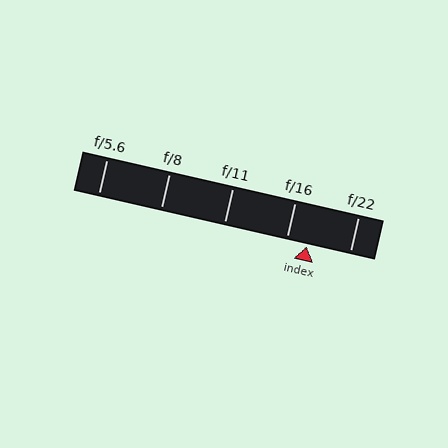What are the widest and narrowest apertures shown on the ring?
The widest aperture shown is f/5.6 and the narrowest is f/22.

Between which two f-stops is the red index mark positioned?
The index mark is between f/16 and f/22.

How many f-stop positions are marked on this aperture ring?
There are 5 f-stop positions marked.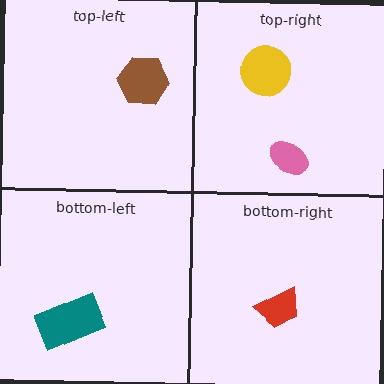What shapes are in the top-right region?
The pink ellipse, the yellow circle.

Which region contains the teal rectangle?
The bottom-left region.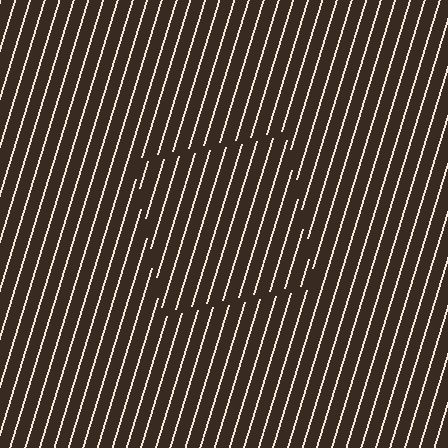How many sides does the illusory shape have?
4 sides — the line-ends trace a square.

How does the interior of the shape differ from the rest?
The interior of the shape contains the same grating, shifted by half a period — the contour is defined by the phase discontinuity where line-ends from the inner and outer gratings abut.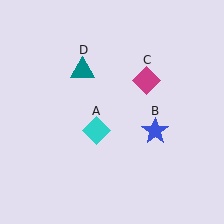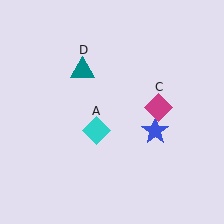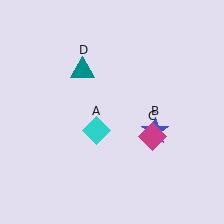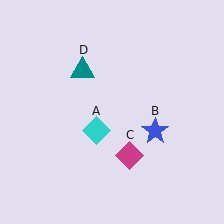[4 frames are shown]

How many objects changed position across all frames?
1 object changed position: magenta diamond (object C).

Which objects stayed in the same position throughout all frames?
Cyan diamond (object A) and blue star (object B) and teal triangle (object D) remained stationary.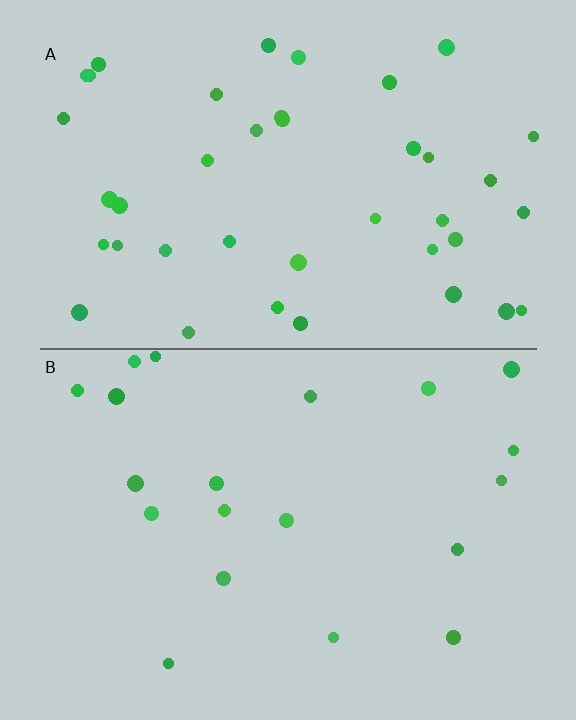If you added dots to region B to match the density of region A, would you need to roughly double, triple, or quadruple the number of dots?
Approximately double.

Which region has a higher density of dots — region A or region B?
A (the top).